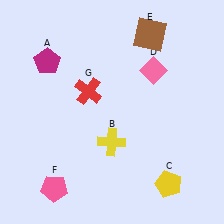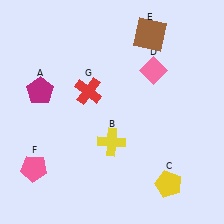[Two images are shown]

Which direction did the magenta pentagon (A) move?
The magenta pentagon (A) moved down.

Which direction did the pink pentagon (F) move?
The pink pentagon (F) moved left.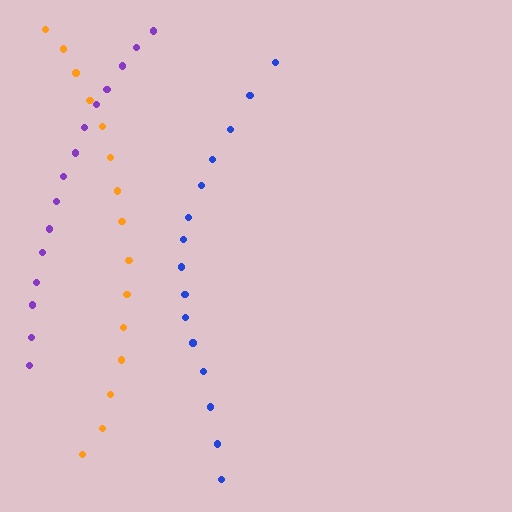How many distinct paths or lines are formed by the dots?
There are 3 distinct paths.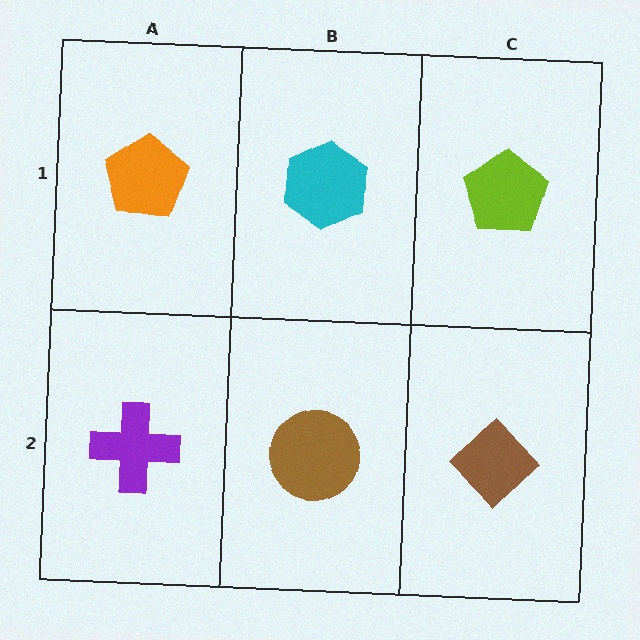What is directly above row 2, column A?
An orange pentagon.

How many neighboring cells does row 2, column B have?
3.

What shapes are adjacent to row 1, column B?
A brown circle (row 2, column B), an orange pentagon (row 1, column A), a lime pentagon (row 1, column C).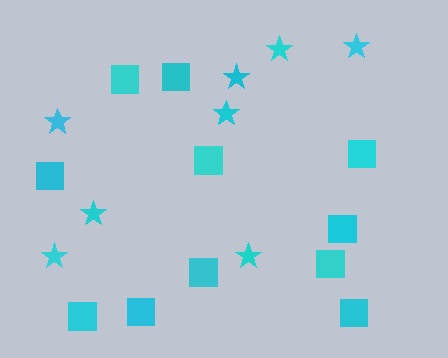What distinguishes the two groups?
There are 2 groups: one group of squares (11) and one group of stars (8).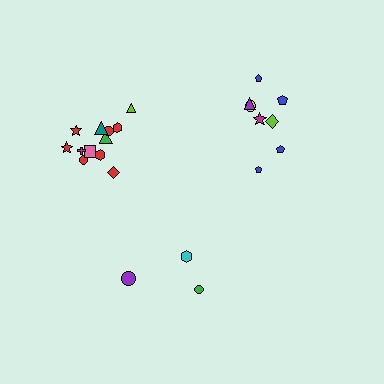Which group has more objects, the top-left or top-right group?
The top-left group.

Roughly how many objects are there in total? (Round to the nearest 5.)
Roughly 25 objects in total.